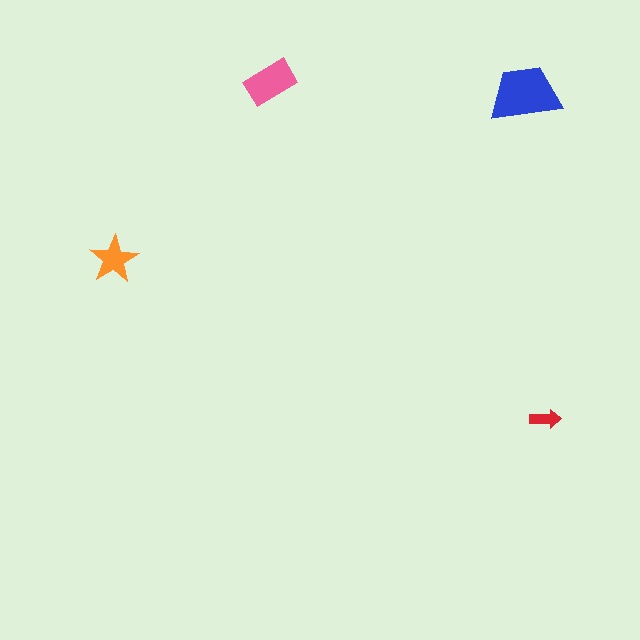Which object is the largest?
The blue trapezoid.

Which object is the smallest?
The red arrow.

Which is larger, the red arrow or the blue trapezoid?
The blue trapezoid.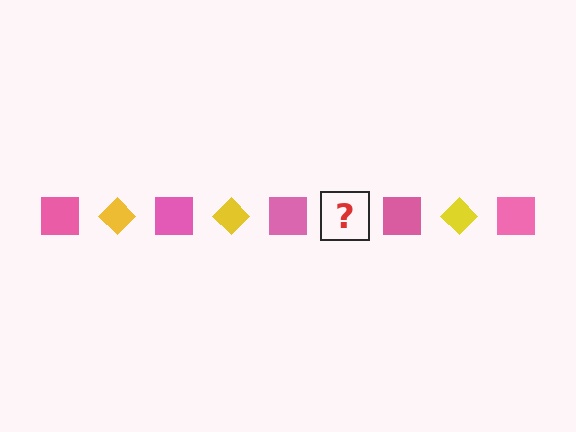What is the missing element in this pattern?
The missing element is a yellow diamond.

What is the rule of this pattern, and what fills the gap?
The rule is that the pattern alternates between pink square and yellow diamond. The gap should be filled with a yellow diamond.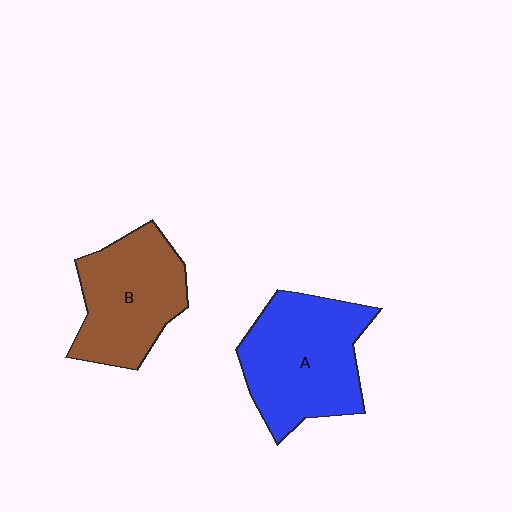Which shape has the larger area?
Shape A (blue).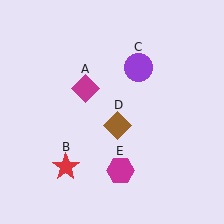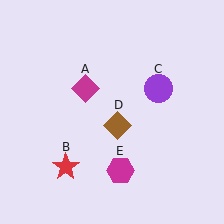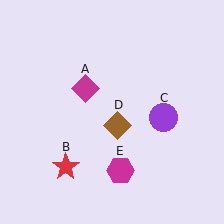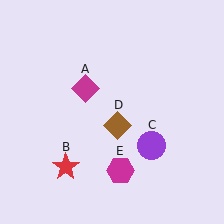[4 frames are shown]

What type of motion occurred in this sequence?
The purple circle (object C) rotated clockwise around the center of the scene.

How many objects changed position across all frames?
1 object changed position: purple circle (object C).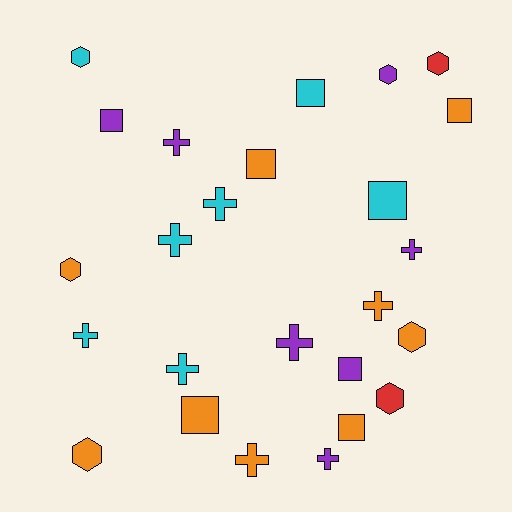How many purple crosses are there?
There are 4 purple crosses.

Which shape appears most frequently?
Cross, with 10 objects.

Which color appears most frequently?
Orange, with 9 objects.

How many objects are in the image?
There are 25 objects.